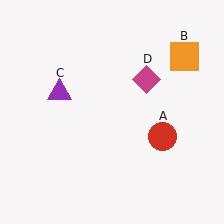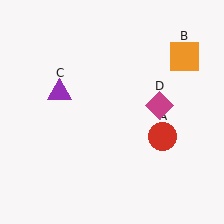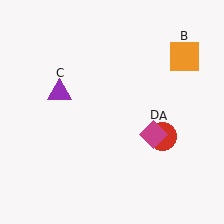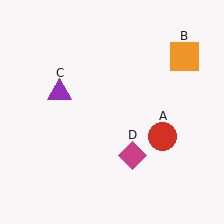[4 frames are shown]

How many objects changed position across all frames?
1 object changed position: magenta diamond (object D).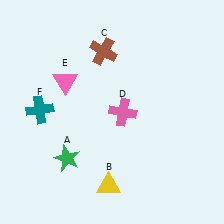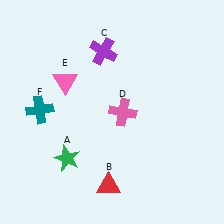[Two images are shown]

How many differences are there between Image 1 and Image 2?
There are 2 differences between the two images.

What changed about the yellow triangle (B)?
In Image 1, B is yellow. In Image 2, it changed to red.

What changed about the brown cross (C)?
In Image 1, C is brown. In Image 2, it changed to purple.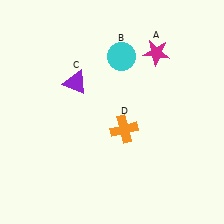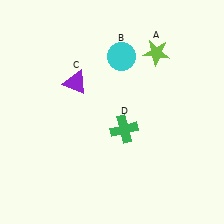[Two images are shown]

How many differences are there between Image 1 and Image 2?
There are 2 differences between the two images.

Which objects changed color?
A changed from magenta to lime. D changed from orange to green.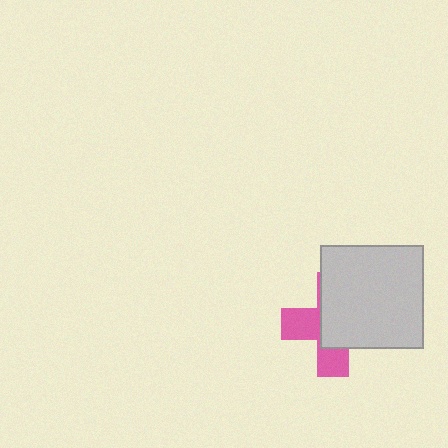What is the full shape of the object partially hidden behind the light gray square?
The partially hidden object is a pink cross.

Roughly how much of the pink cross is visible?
A small part of it is visible (roughly 39%).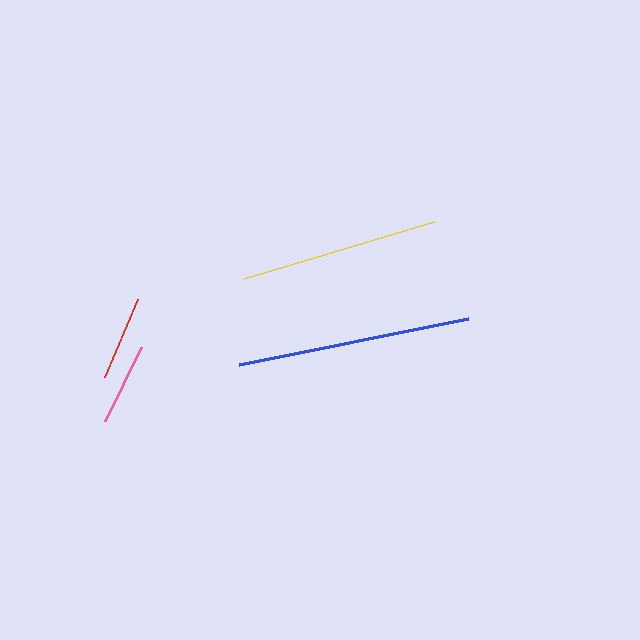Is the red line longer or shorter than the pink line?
The red line is longer than the pink line.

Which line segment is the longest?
The blue line is the longest at approximately 234 pixels.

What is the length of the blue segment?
The blue segment is approximately 234 pixels long.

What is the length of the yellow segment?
The yellow segment is approximately 198 pixels long.